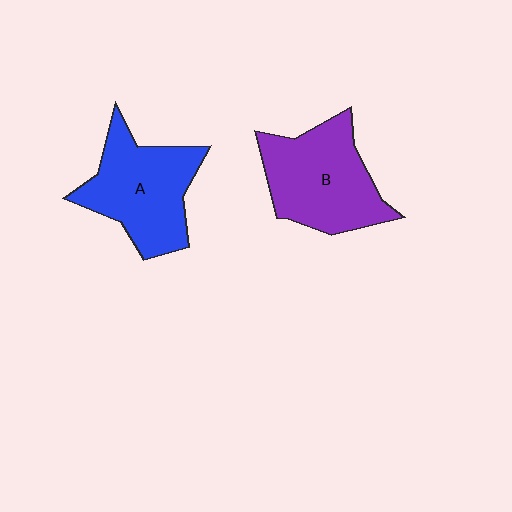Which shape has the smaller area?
Shape A (blue).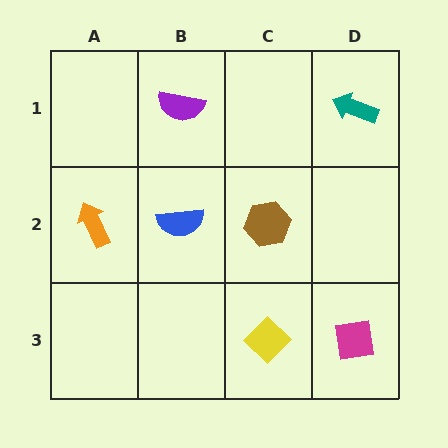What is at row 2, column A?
An orange arrow.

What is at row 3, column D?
A magenta square.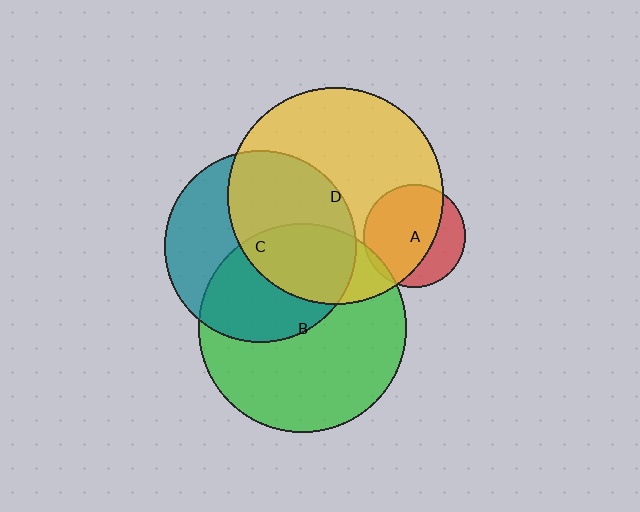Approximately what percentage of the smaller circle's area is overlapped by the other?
Approximately 50%.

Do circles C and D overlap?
Yes.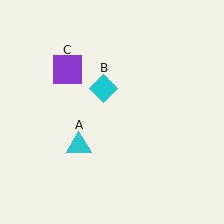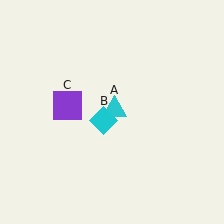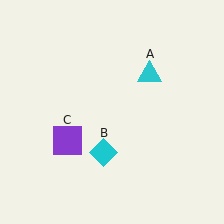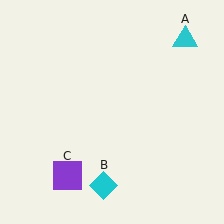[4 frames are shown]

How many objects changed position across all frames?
3 objects changed position: cyan triangle (object A), cyan diamond (object B), purple square (object C).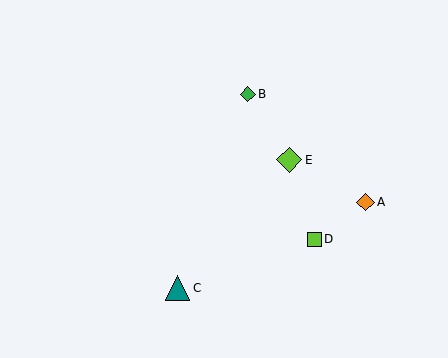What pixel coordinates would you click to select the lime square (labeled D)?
Click at (315, 239) to select the lime square D.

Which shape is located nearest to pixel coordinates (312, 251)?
The lime square (labeled D) at (315, 239) is nearest to that location.